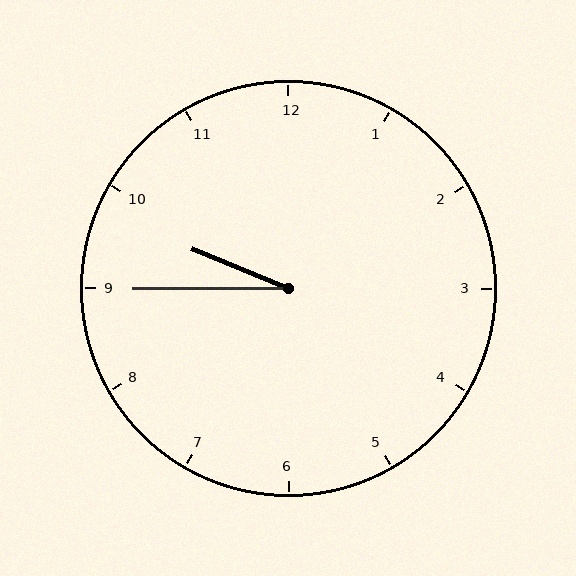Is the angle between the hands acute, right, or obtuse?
It is acute.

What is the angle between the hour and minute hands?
Approximately 22 degrees.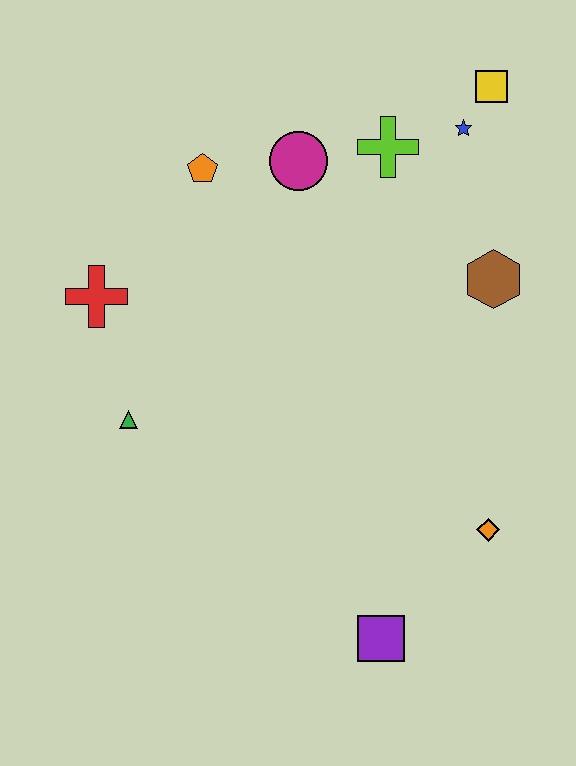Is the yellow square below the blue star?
No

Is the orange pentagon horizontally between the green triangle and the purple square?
Yes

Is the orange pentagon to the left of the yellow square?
Yes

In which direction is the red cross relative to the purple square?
The red cross is above the purple square.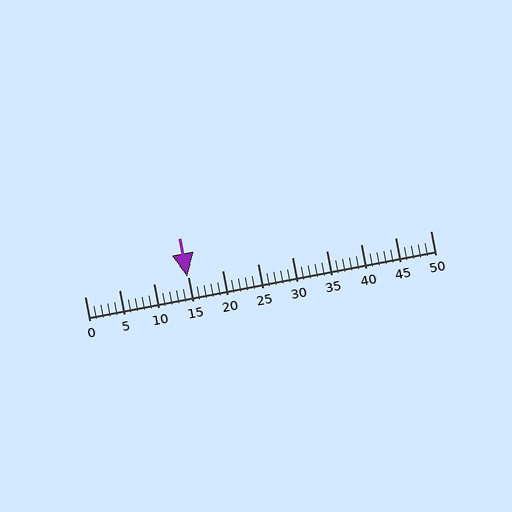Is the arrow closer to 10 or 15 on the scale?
The arrow is closer to 15.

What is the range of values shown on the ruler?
The ruler shows values from 0 to 50.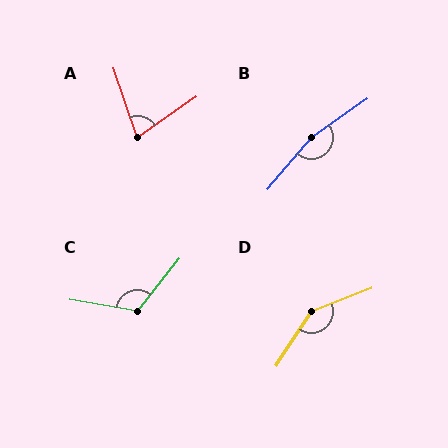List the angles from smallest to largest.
A (73°), C (120°), D (145°), B (165°).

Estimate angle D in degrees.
Approximately 145 degrees.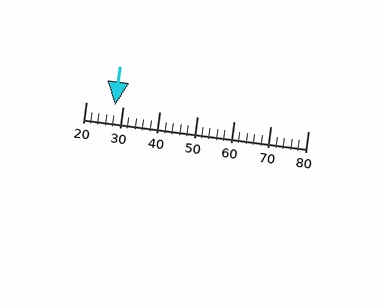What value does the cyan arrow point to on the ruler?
The cyan arrow points to approximately 28.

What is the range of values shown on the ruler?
The ruler shows values from 20 to 80.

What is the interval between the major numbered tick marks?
The major tick marks are spaced 10 units apart.